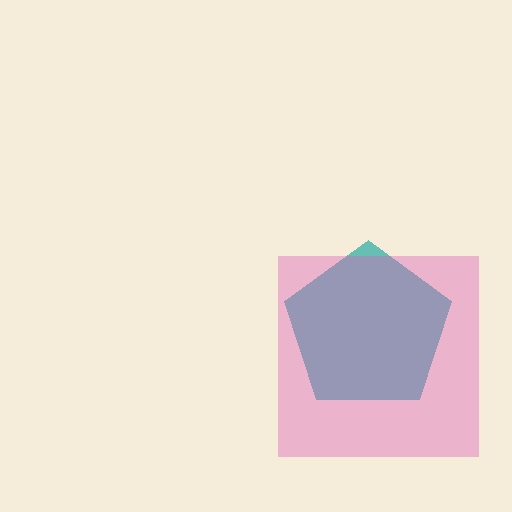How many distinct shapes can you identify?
There are 2 distinct shapes: a teal pentagon, a pink square.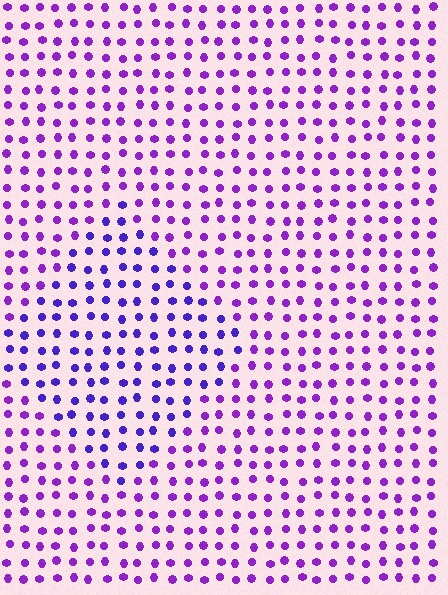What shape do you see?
I see a diamond.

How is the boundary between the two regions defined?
The boundary is defined purely by a slight shift in hue (about 28 degrees). Spacing, size, and orientation are identical on both sides.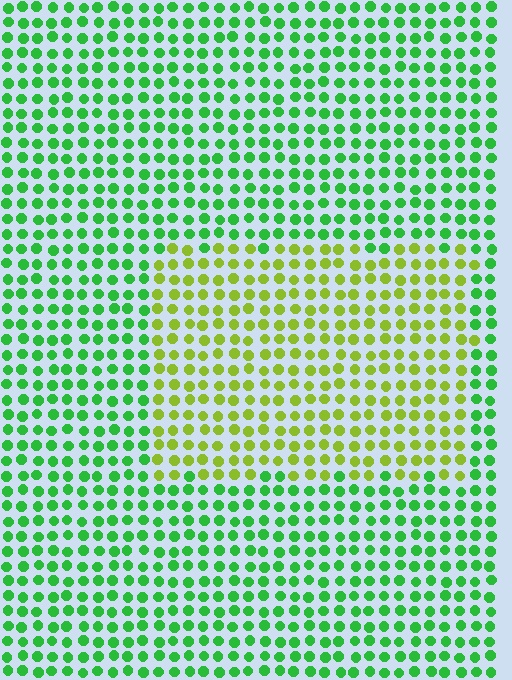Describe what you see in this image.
The image is filled with small green elements in a uniform arrangement. A rectangle-shaped region is visible where the elements are tinted to a slightly different hue, forming a subtle color boundary.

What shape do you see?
I see a rectangle.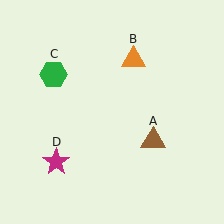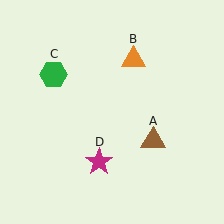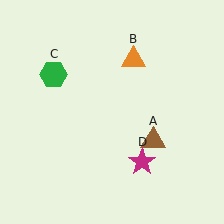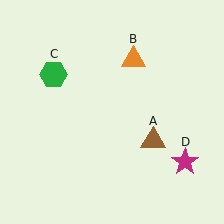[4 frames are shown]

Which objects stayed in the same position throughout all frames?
Brown triangle (object A) and orange triangle (object B) and green hexagon (object C) remained stationary.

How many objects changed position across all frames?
1 object changed position: magenta star (object D).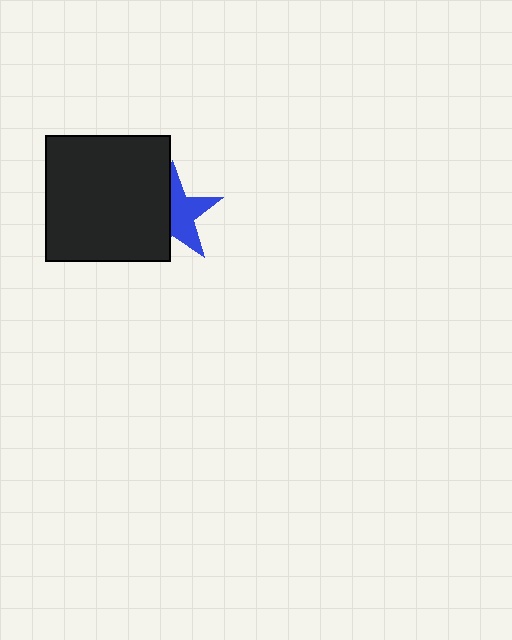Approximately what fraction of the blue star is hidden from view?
Roughly 47% of the blue star is hidden behind the black square.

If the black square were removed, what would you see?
You would see the complete blue star.